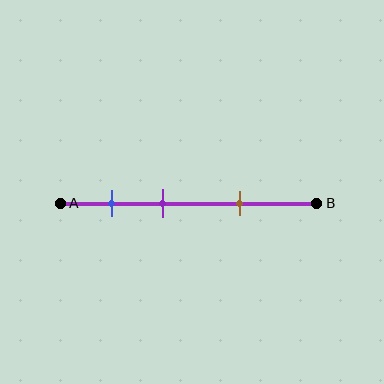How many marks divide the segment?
There are 3 marks dividing the segment.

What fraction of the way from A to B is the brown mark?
The brown mark is approximately 70% (0.7) of the way from A to B.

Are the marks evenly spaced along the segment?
Yes, the marks are approximately evenly spaced.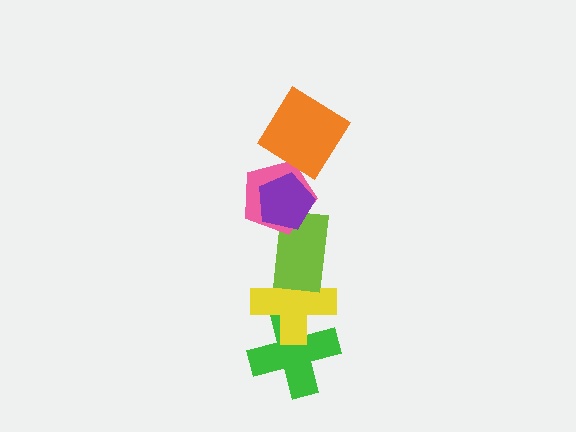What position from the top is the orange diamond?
The orange diamond is 1st from the top.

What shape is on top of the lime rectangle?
The pink pentagon is on top of the lime rectangle.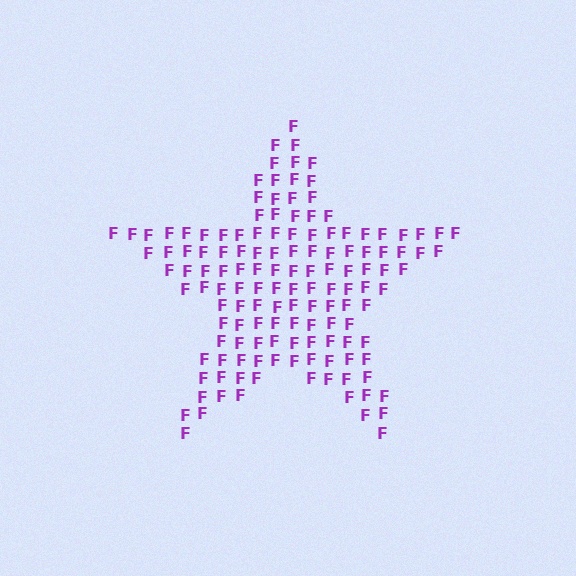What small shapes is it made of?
It is made of small letter F's.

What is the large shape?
The large shape is a star.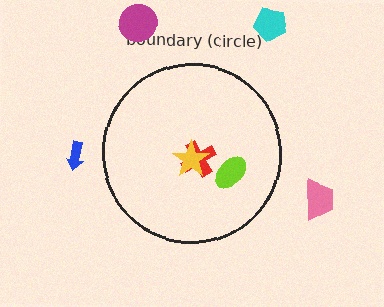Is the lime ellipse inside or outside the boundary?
Inside.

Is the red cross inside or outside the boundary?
Inside.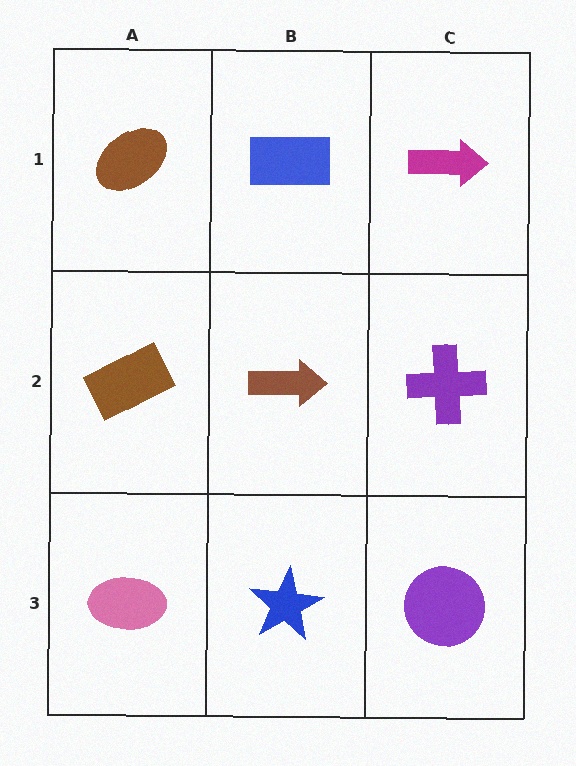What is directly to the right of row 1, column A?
A blue rectangle.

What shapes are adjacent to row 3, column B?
A brown arrow (row 2, column B), a pink ellipse (row 3, column A), a purple circle (row 3, column C).